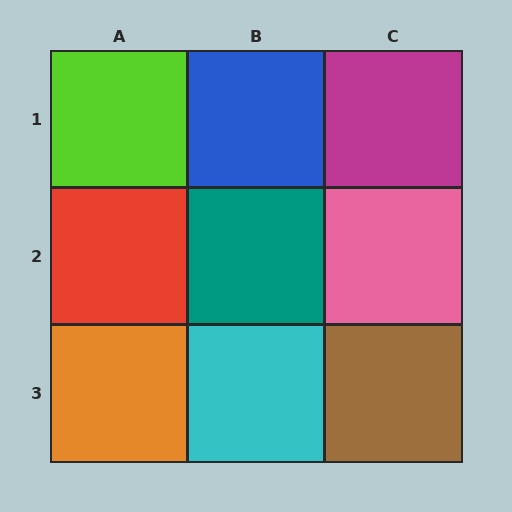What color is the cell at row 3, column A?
Orange.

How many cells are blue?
1 cell is blue.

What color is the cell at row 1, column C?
Magenta.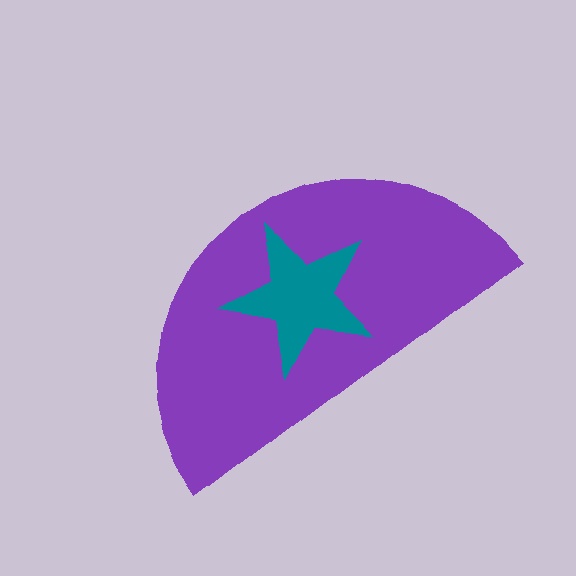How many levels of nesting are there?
2.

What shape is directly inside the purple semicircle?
The teal star.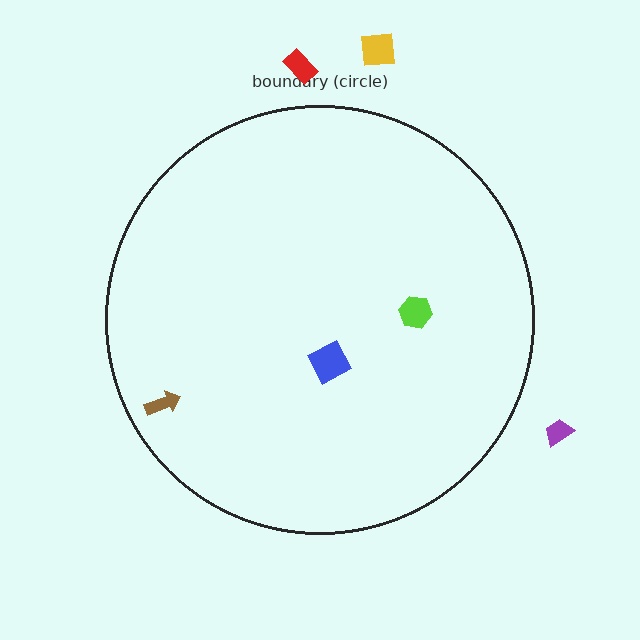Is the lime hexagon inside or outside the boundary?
Inside.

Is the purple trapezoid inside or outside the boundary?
Outside.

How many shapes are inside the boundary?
3 inside, 3 outside.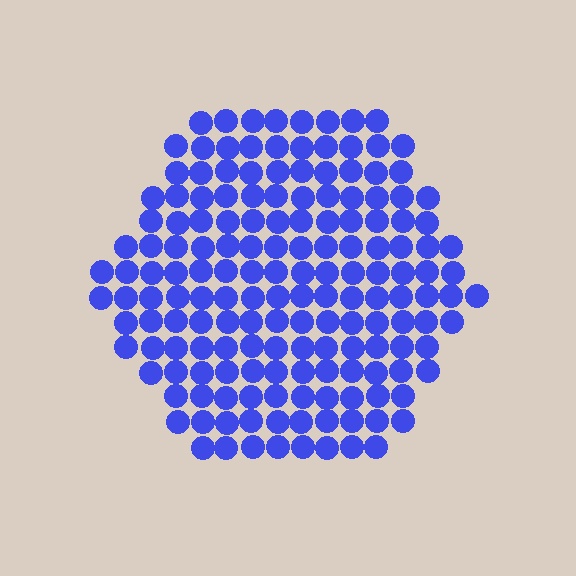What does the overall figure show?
The overall figure shows a hexagon.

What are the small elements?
The small elements are circles.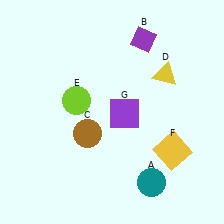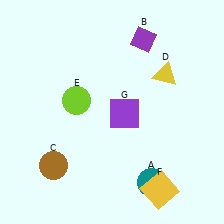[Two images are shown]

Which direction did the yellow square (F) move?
The yellow square (F) moved down.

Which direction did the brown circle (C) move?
The brown circle (C) moved left.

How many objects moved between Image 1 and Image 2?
2 objects moved between the two images.